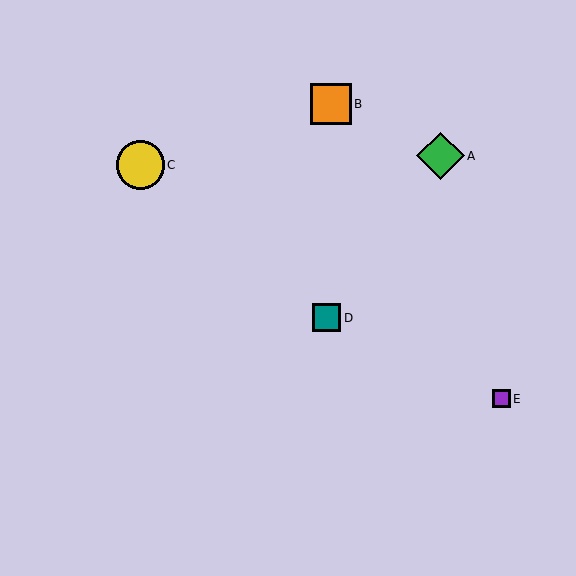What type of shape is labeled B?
Shape B is an orange square.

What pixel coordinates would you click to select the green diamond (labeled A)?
Click at (441, 156) to select the green diamond A.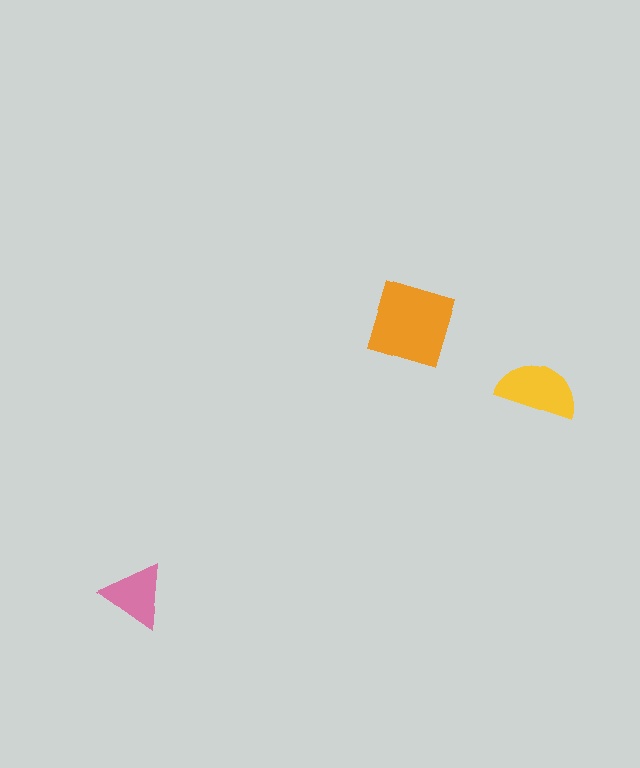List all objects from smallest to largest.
The pink triangle, the yellow semicircle, the orange square.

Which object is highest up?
The orange square is topmost.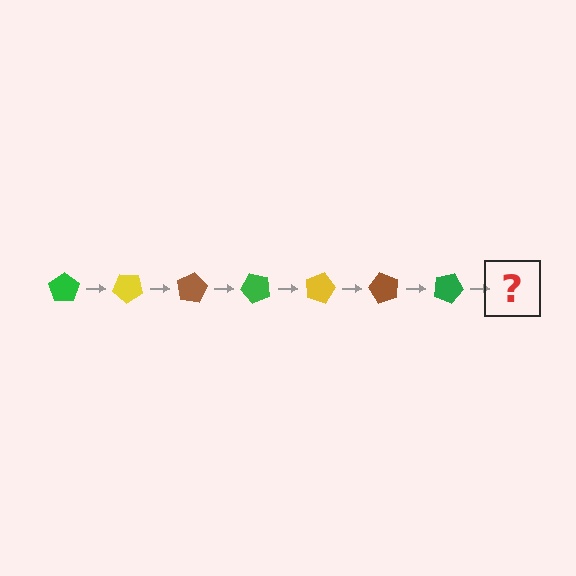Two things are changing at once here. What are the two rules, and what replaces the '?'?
The two rules are that it rotates 40 degrees each step and the color cycles through green, yellow, and brown. The '?' should be a yellow pentagon, rotated 280 degrees from the start.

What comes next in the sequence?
The next element should be a yellow pentagon, rotated 280 degrees from the start.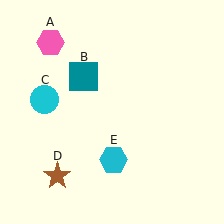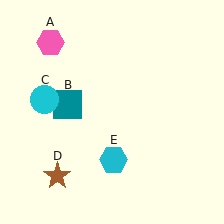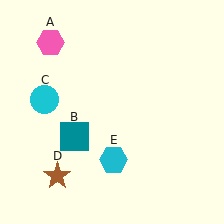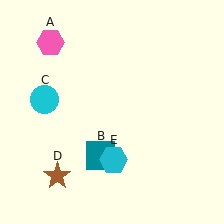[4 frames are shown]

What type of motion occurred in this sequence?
The teal square (object B) rotated counterclockwise around the center of the scene.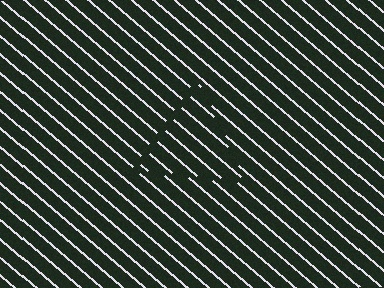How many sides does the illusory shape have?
3 sides — the line-ends trace a triangle.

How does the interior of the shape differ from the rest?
The interior of the shape contains the same grating, shifted by half a period — the contour is defined by the phase discontinuity where line-ends from the inner and outer gratings abut.